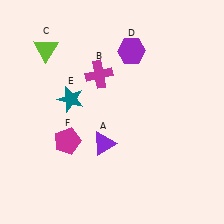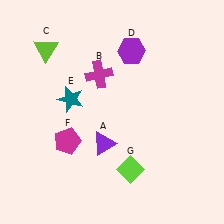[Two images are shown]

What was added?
A lime diamond (G) was added in Image 2.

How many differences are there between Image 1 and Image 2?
There is 1 difference between the two images.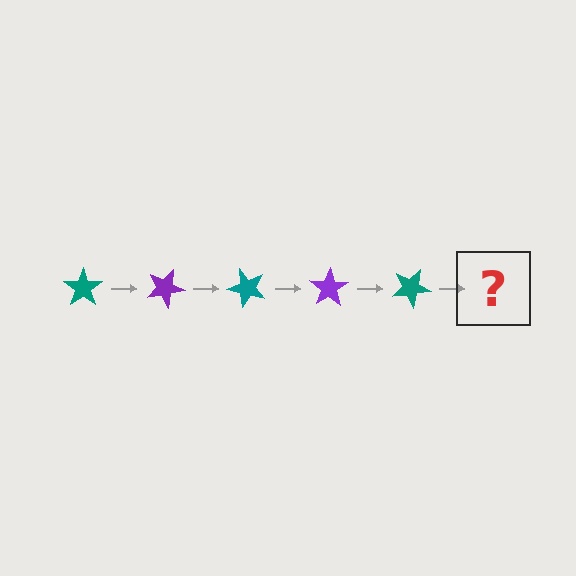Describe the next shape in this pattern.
It should be a purple star, rotated 125 degrees from the start.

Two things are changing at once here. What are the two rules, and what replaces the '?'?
The two rules are that it rotates 25 degrees each step and the color cycles through teal and purple. The '?' should be a purple star, rotated 125 degrees from the start.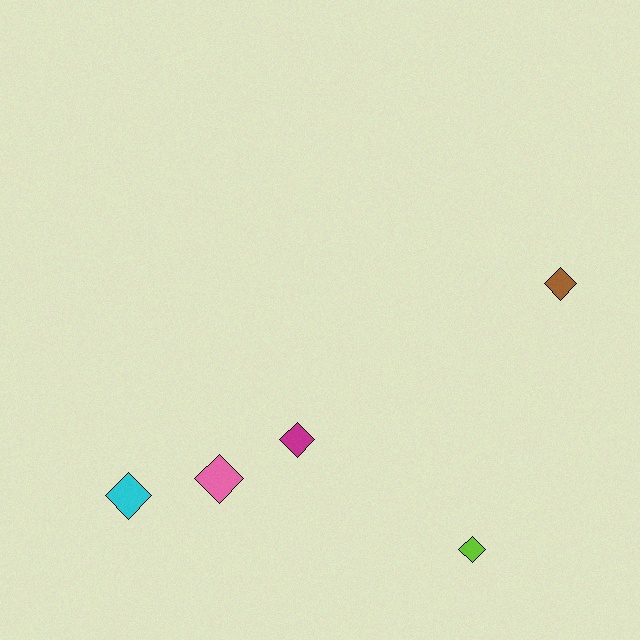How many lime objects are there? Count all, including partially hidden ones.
There is 1 lime object.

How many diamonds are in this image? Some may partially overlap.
There are 5 diamonds.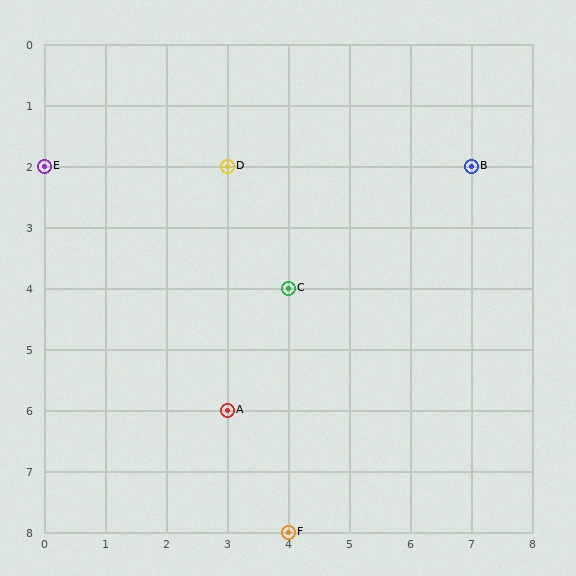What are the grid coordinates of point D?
Point D is at grid coordinates (3, 2).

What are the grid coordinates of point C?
Point C is at grid coordinates (4, 4).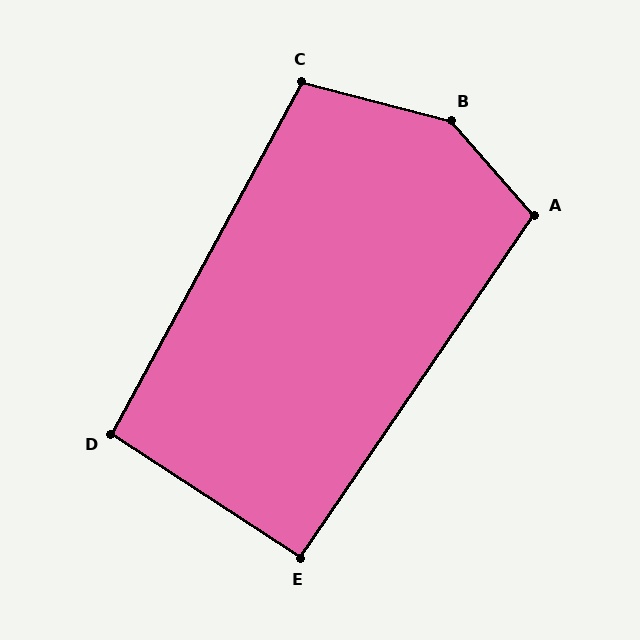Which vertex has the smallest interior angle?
E, at approximately 91 degrees.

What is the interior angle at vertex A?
Approximately 104 degrees (obtuse).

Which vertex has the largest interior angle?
B, at approximately 146 degrees.